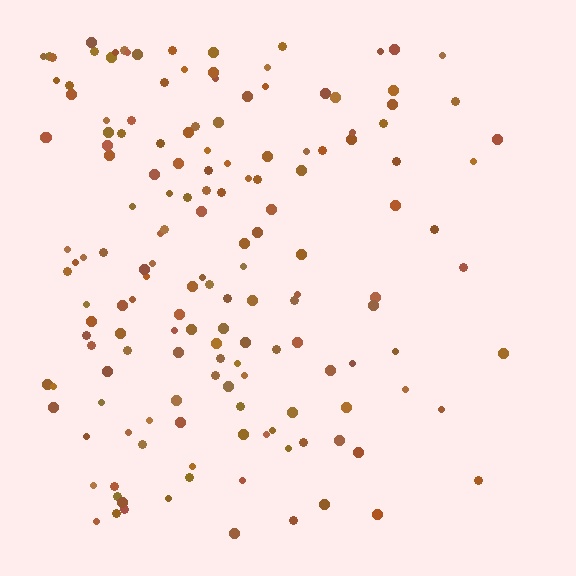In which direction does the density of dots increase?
From right to left, with the left side densest.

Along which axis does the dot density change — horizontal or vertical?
Horizontal.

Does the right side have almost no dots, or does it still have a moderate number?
Still a moderate number, just noticeably fewer than the left.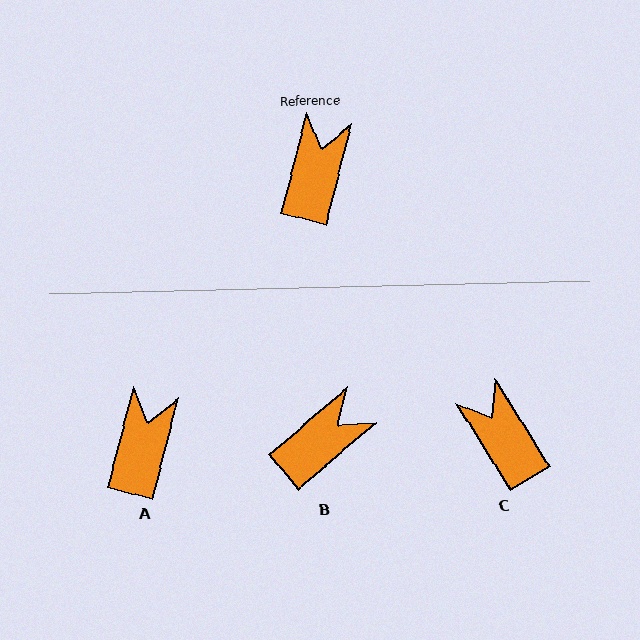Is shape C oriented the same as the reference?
No, it is off by about 47 degrees.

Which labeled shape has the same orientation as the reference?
A.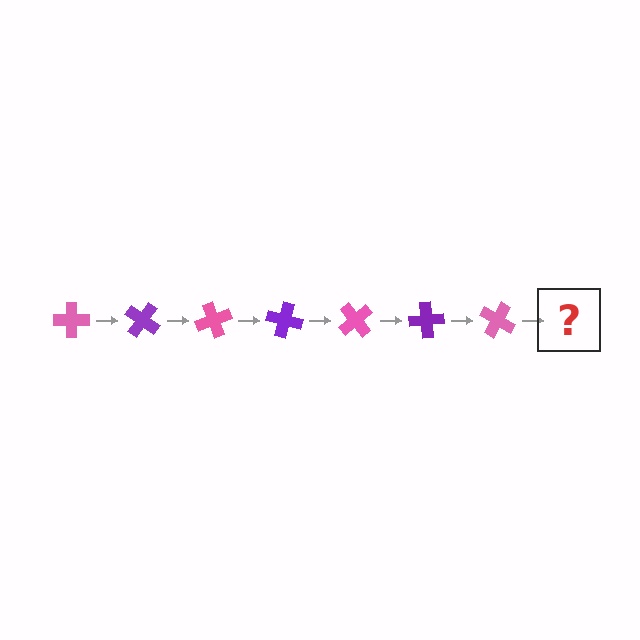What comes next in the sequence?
The next element should be a purple cross, rotated 245 degrees from the start.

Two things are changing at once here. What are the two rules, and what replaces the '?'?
The two rules are that it rotates 35 degrees each step and the color cycles through pink and purple. The '?' should be a purple cross, rotated 245 degrees from the start.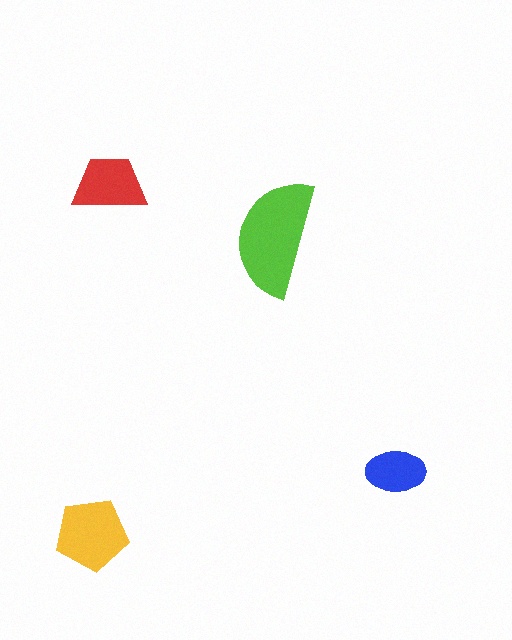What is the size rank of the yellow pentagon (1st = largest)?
2nd.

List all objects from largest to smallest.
The lime semicircle, the yellow pentagon, the red trapezoid, the blue ellipse.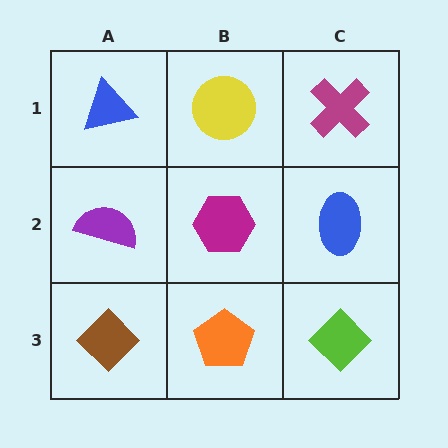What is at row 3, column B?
An orange pentagon.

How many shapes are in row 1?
3 shapes.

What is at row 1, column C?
A magenta cross.